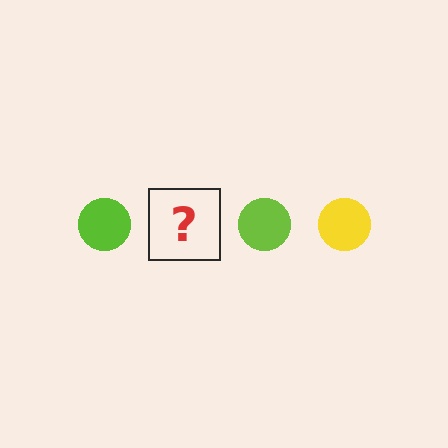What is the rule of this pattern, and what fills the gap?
The rule is that the pattern cycles through lime, yellow circles. The gap should be filled with a yellow circle.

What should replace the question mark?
The question mark should be replaced with a yellow circle.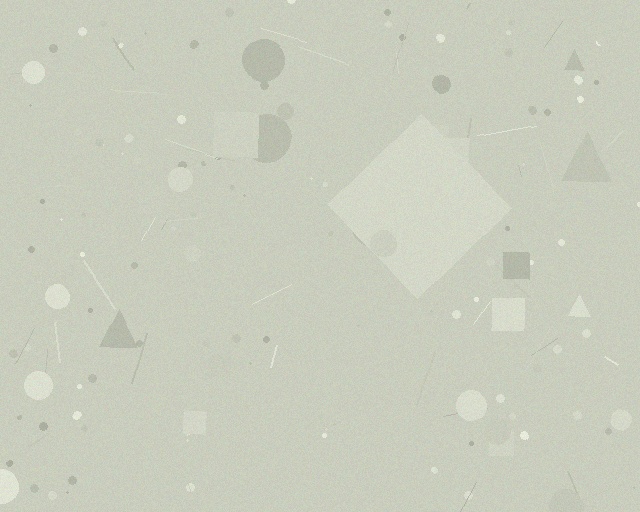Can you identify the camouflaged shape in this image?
The camouflaged shape is a diamond.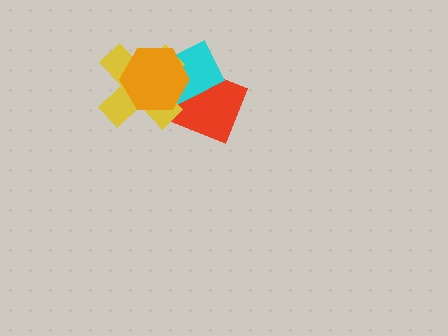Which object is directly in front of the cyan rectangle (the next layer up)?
The yellow cross is directly in front of the cyan rectangle.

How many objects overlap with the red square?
1 object overlaps with the red square.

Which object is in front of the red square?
The cyan rectangle is in front of the red square.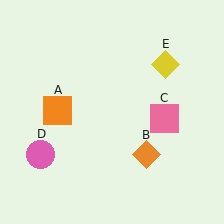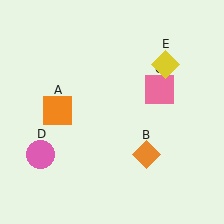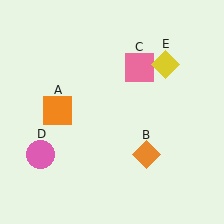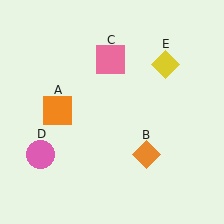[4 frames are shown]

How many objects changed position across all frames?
1 object changed position: pink square (object C).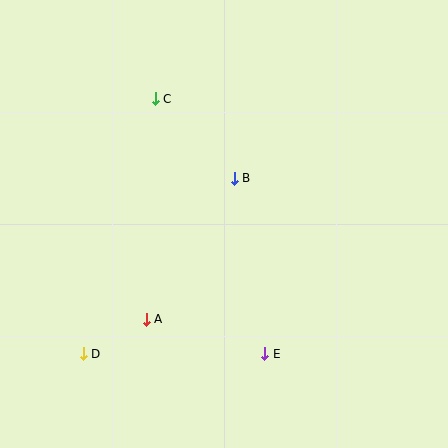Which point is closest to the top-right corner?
Point B is closest to the top-right corner.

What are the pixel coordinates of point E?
Point E is at (265, 354).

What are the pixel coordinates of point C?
Point C is at (155, 99).